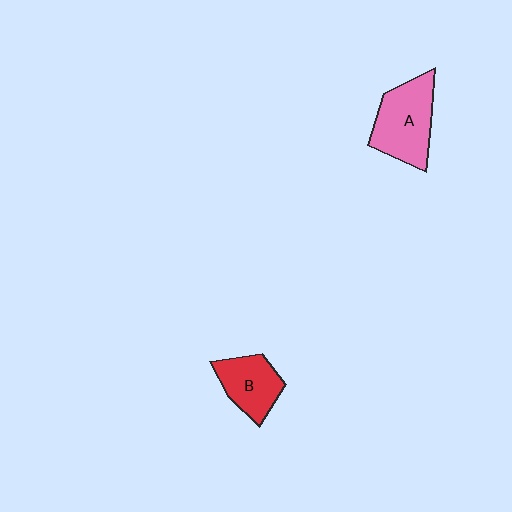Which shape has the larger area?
Shape A (pink).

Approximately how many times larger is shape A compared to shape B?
Approximately 1.4 times.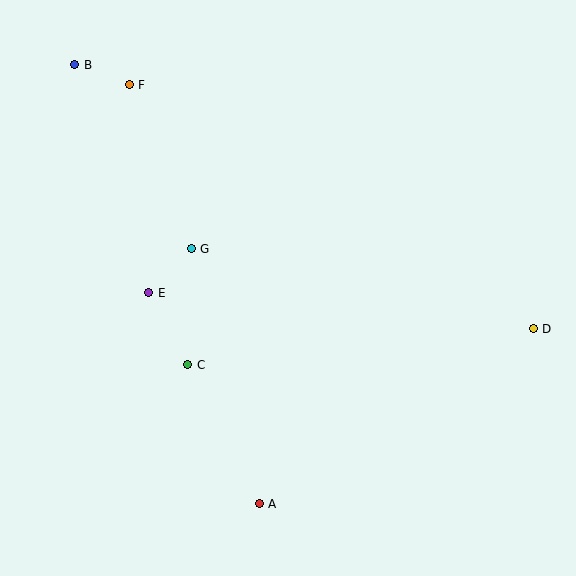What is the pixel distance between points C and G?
The distance between C and G is 116 pixels.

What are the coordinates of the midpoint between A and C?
The midpoint between A and C is at (224, 434).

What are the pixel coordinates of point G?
Point G is at (191, 249).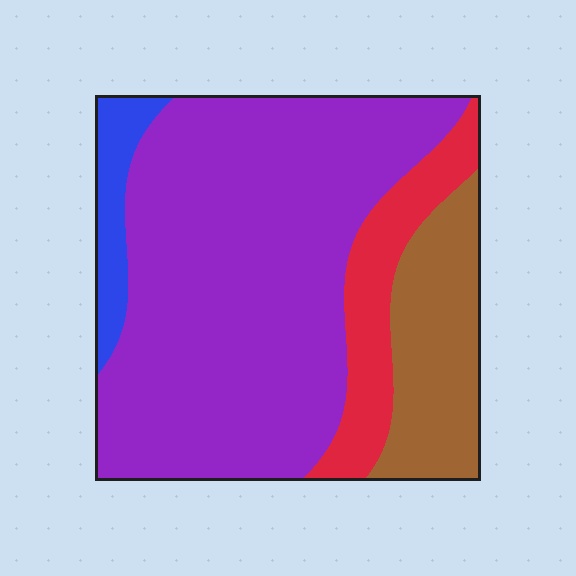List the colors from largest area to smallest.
From largest to smallest: purple, brown, red, blue.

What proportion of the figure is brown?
Brown covers around 15% of the figure.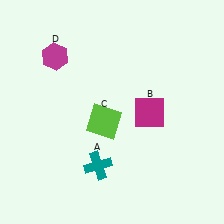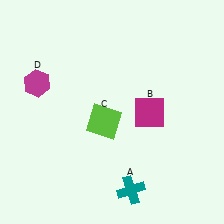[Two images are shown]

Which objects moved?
The objects that moved are: the teal cross (A), the magenta hexagon (D).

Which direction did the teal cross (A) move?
The teal cross (A) moved right.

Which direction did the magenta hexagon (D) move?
The magenta hexagon (D) moved down.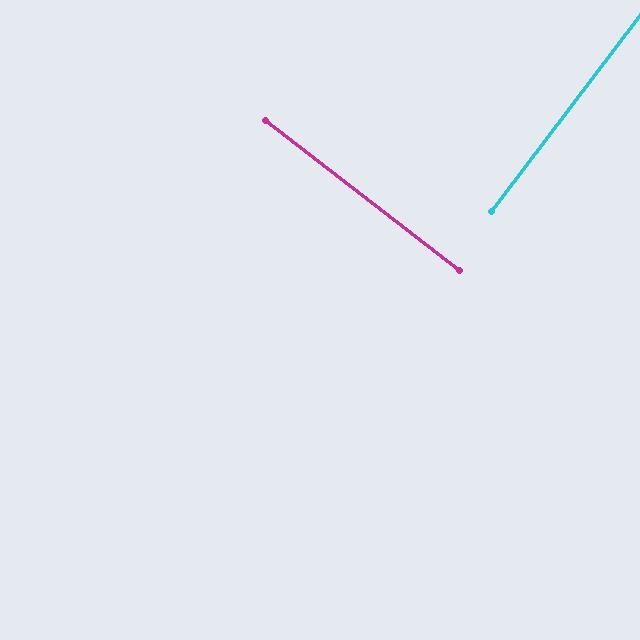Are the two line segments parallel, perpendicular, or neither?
Perpendicular — they meet at approximately 90°.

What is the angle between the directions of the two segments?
Approximately 90 degrees.